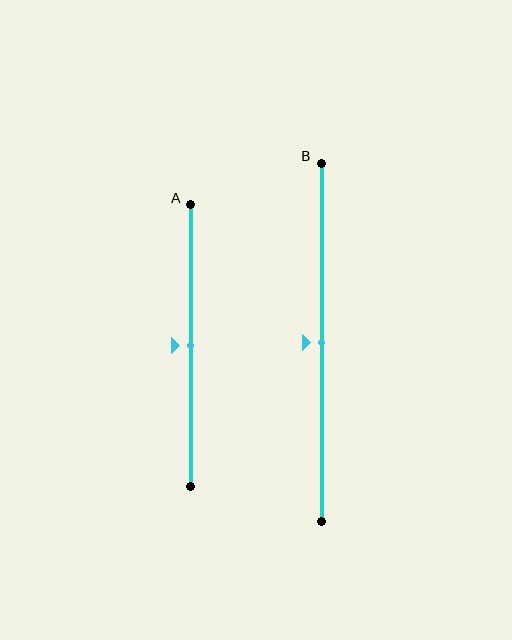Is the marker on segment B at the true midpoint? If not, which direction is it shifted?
Yes, the marker on segment B is at the true midpoint.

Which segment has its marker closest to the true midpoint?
Segment A has its marker closest to the true midpoint.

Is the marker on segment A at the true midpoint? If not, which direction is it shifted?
Yes, the marker on segment A is at the true midpoint.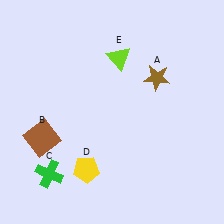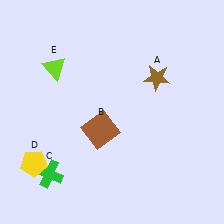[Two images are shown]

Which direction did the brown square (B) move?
The brown square (B) moved right.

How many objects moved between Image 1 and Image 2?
3 objects moved between the two images.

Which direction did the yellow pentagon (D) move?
The yellow pentagon (D) moved left.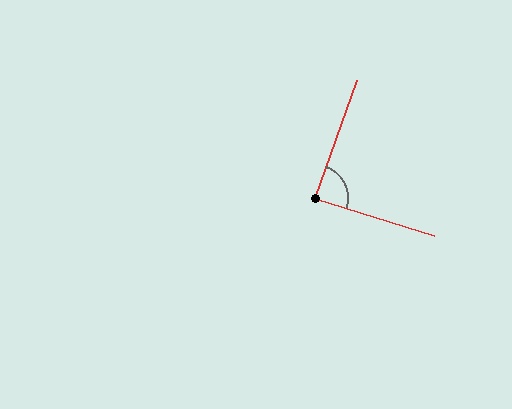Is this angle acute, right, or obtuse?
It is approximately a right angle.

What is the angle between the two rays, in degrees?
Approximately 88 degrees.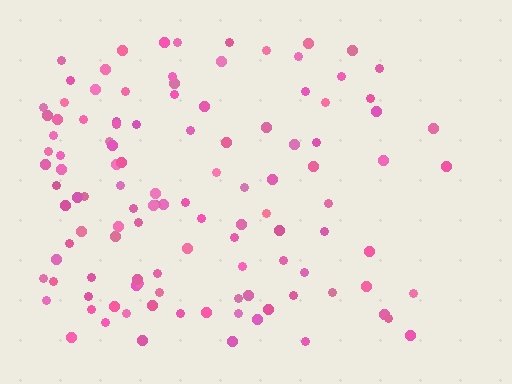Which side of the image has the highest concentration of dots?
The left.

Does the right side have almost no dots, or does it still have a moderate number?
Still a moderate number, just noticeably fewer than the left.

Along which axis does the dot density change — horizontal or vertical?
Horizontal.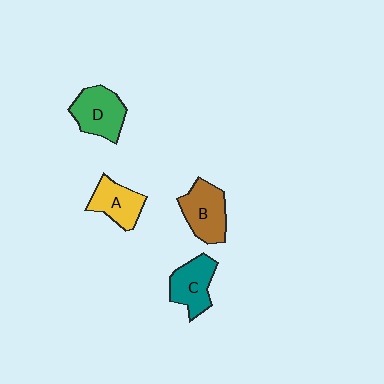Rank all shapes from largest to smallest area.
From largest to smallest: B (brown), D (green), C (teal), A (yellow).